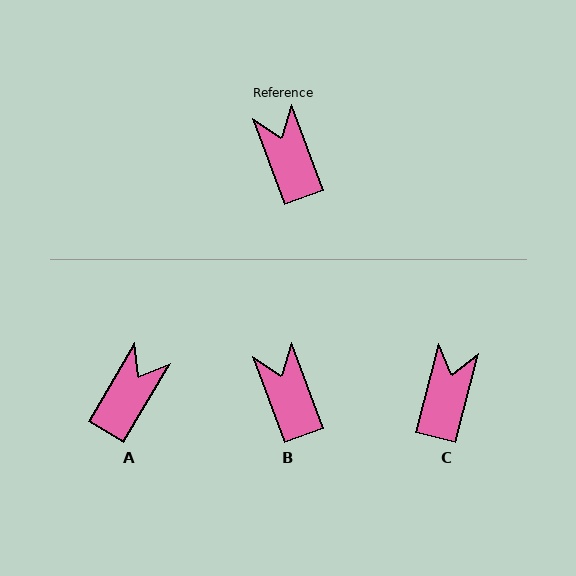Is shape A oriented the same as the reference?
No, it is off by about 51 degrees.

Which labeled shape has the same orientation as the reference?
B.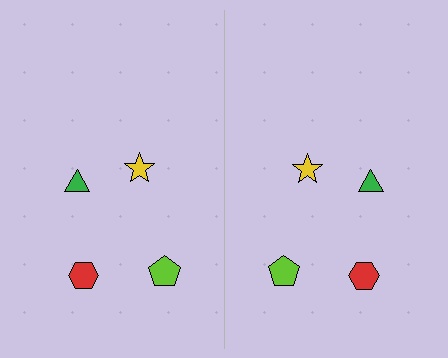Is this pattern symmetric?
Yes, this pattern has bilateral (reflection) symmetry.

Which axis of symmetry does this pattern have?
The pattern has a vertical axis of symmetry running through the center of the image.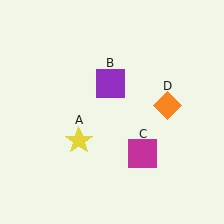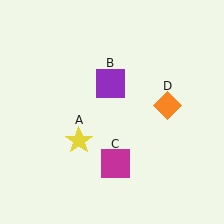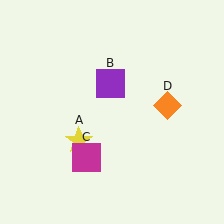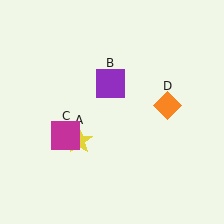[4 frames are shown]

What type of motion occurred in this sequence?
The magenta square (object C) rotated clockwise around the center of the scene.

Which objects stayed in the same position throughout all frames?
Yellow star (object A) and purple square (object B) and orange diamond (object D) remained stationary.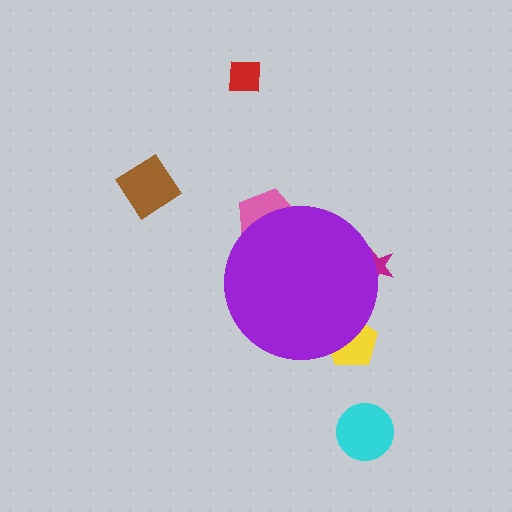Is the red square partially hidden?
No, the red square is fully visible.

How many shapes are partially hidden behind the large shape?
3 shapes are partially hidden.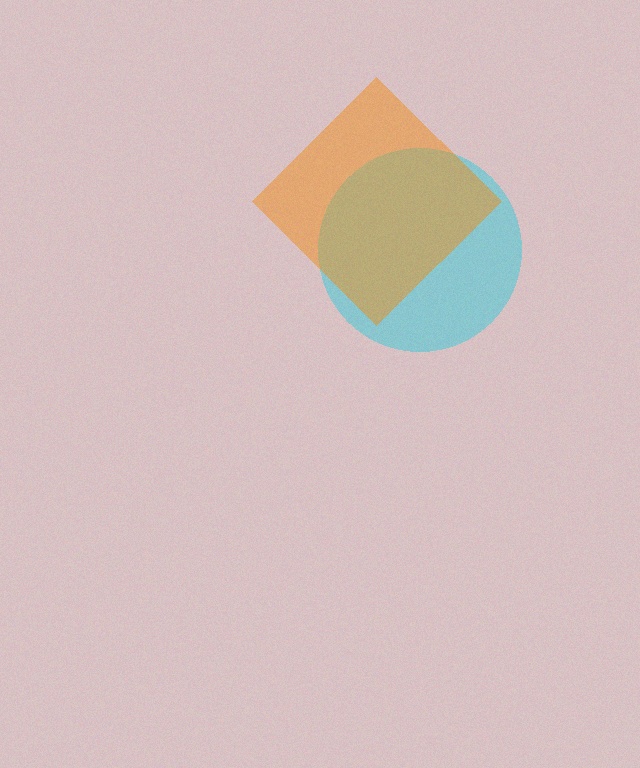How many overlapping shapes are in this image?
There are 2 overlapping shapes in the image.